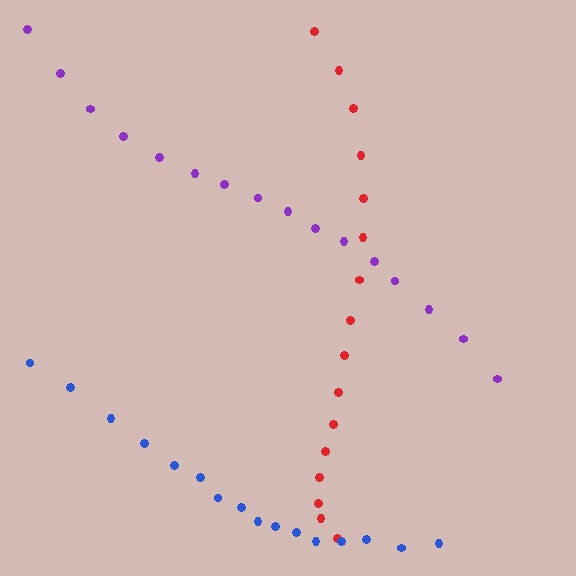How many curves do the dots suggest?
There are 3 distinct paths.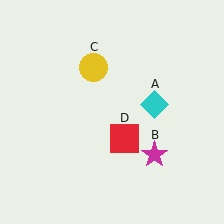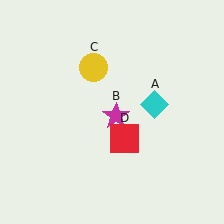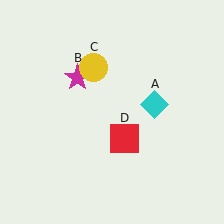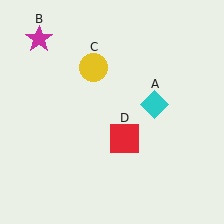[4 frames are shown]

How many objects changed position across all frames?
1 object changed position: magenta star (object B).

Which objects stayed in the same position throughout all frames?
Cyan diamond (object A) and yellow circle (object C) and red square (object D) remained stationary.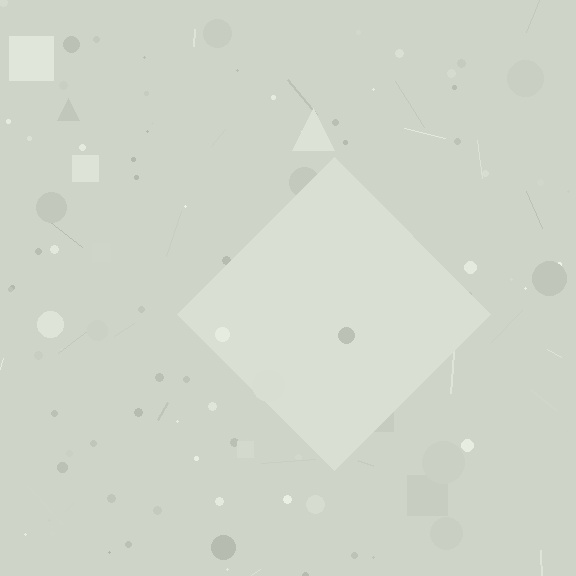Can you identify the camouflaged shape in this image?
The camouflaged shape is a diamond.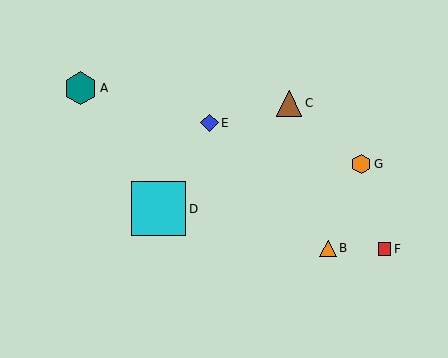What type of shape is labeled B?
Shape B is an orange triangle.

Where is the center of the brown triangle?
The center of the brown triangle is at (289, 103).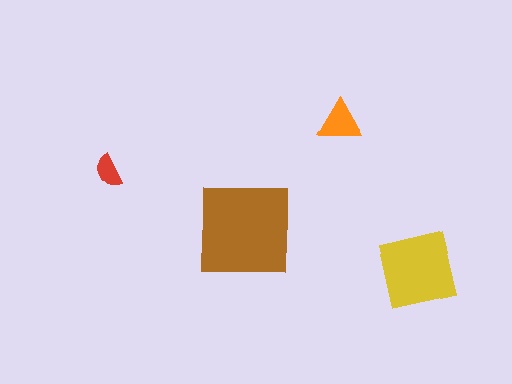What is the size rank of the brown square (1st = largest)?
1st.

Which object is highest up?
The orange triangle is topmost.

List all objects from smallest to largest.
The red semicircle, the orange triangle, the yellow square, the brown square.